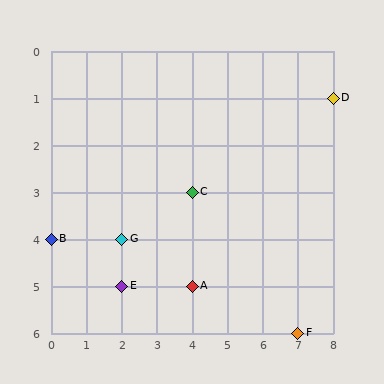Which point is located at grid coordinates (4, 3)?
Point C is at (4, 3).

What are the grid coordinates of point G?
Point G is at grid coordinates (2, 4).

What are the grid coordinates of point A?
Point A is at grid coordinates (4, 5).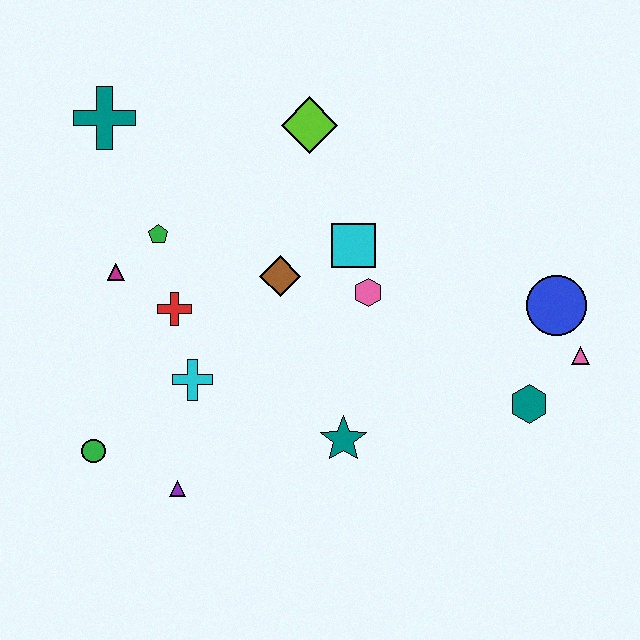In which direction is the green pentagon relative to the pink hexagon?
The green pentagon is to the left of the pink hexagon.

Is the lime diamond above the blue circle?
Yes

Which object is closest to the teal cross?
The green pentagon is closest to the teal cross.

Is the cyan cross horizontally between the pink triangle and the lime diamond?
No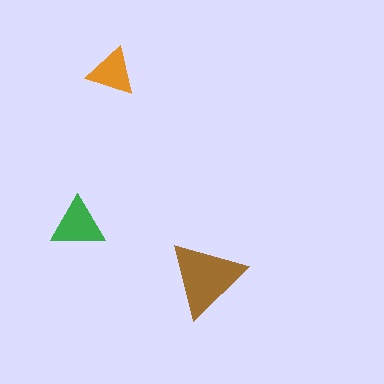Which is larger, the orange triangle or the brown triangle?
The brown one.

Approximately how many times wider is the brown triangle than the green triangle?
About 1.5 times wider.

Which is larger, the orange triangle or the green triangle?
The green one.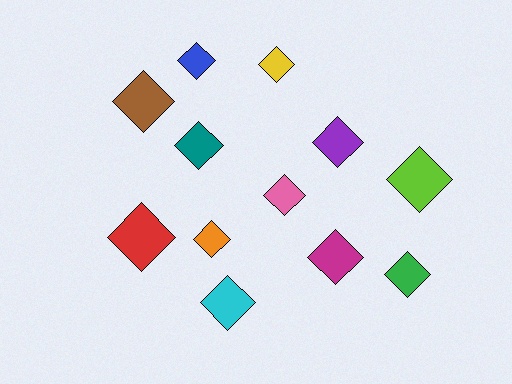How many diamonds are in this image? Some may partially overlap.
There are 12 diamonds.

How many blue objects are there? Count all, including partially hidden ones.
There is 1 blue object.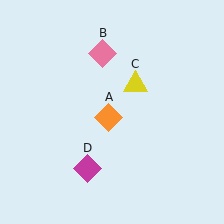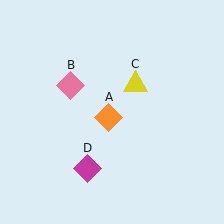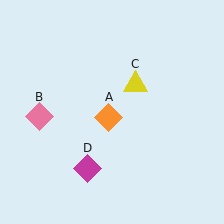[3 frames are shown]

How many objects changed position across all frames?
1 object changed position: pink diamond (object B).